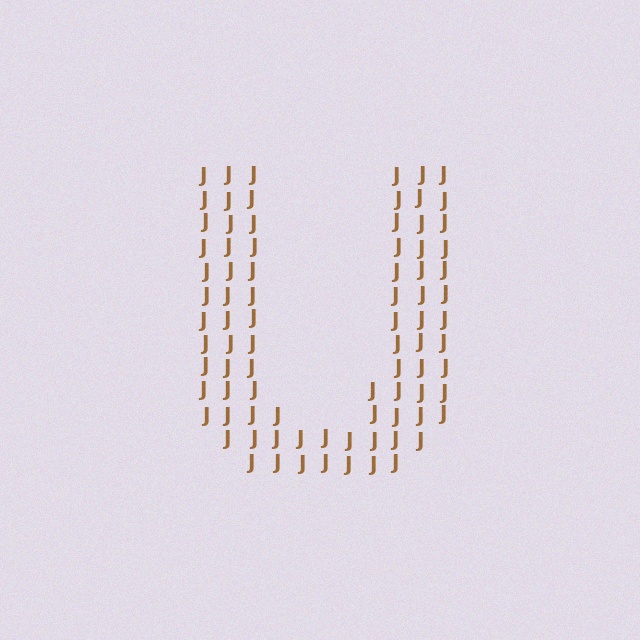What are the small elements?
The small elements are letter J's.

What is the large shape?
The large shape is the letter U.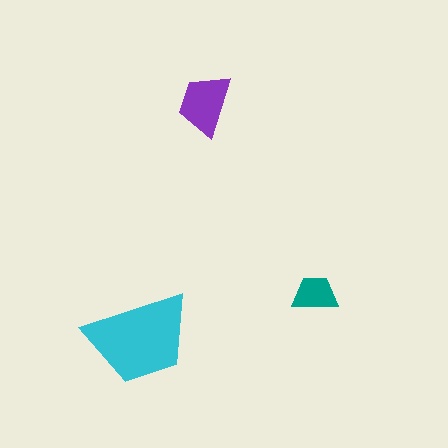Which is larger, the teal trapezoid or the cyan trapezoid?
The cyan one.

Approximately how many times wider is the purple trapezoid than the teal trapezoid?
About 1.5 times wider.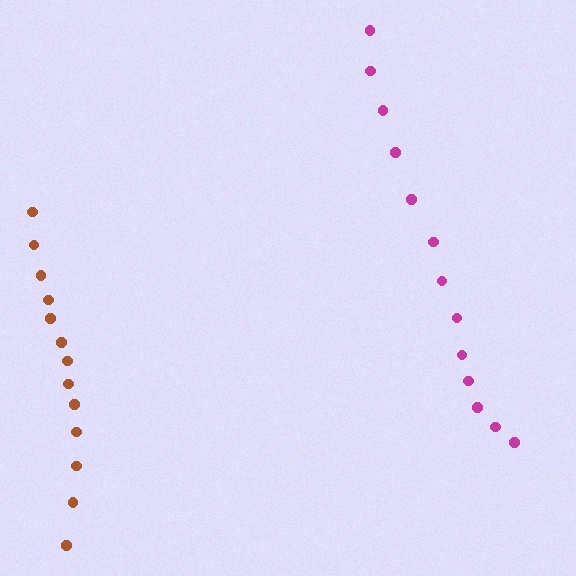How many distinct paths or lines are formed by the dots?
There are 2 distinct paths.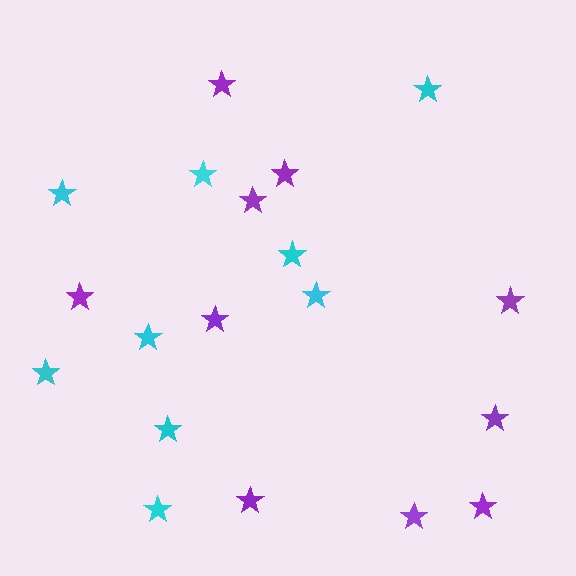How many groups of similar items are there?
There are 2 groups: one group of cyan stars (9) and one group of purple stars (10).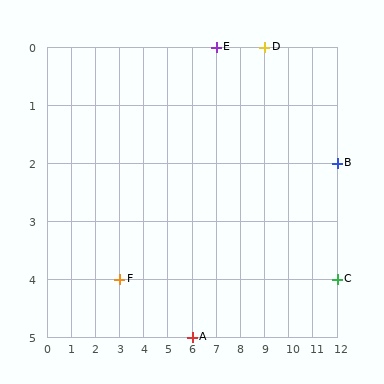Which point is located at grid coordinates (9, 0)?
Point D is at (9, 0).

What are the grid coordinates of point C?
Point C is at grid coordinates (12, 4).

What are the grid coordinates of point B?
Point B is at grid coordinates (12, 2).